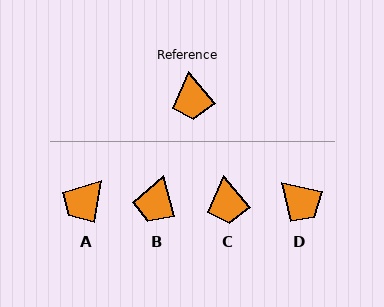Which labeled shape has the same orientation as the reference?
C.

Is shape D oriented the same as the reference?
No, it is off by about 37 degrees.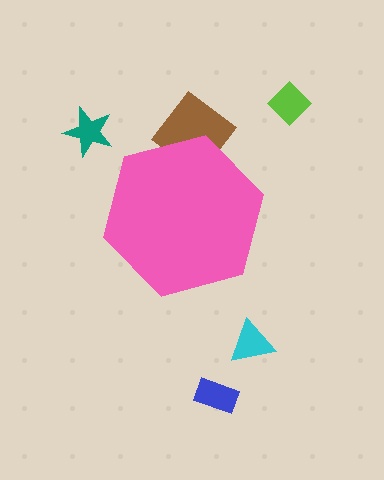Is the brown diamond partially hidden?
Yes, the brown diamond is partially hidden behind the pink hexagon.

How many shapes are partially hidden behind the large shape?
1 shape is partially hidden.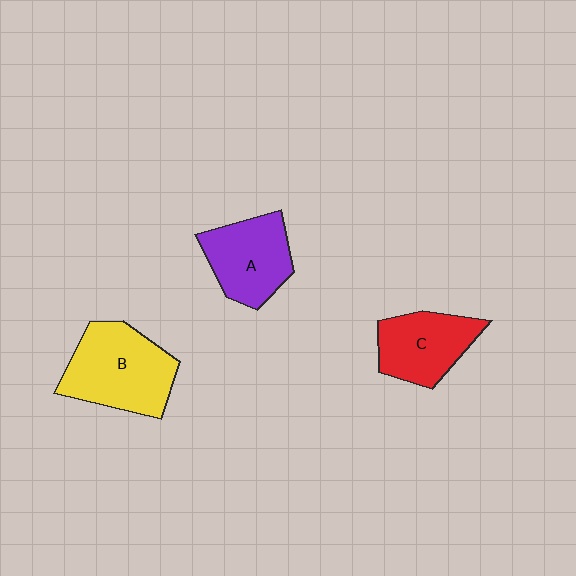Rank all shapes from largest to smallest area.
From largest to smallest: B (yellow), A (purple), C (red).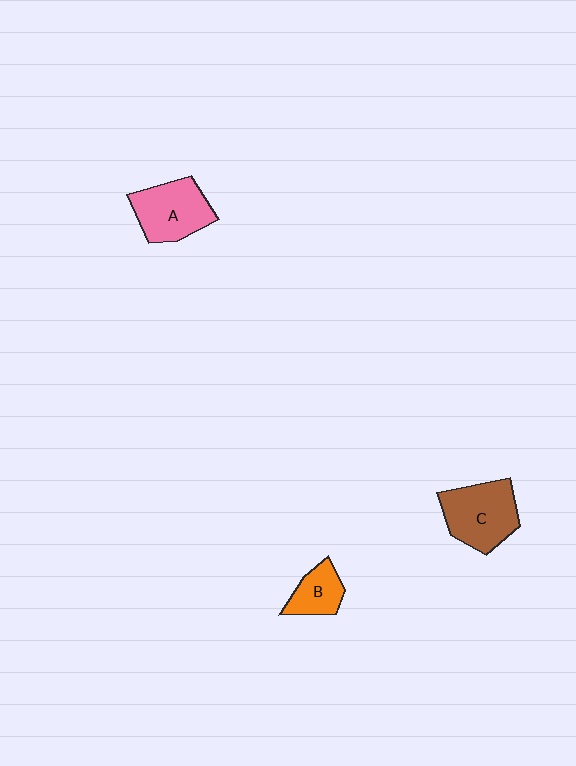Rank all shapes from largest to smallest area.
From largest to smallest: C (brown), A (pink), B (orange).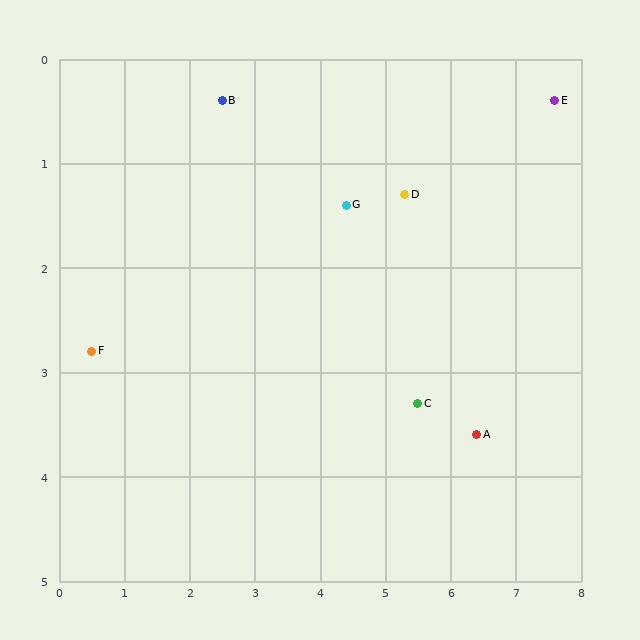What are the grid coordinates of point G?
Point G is at approximately (4.4, 1.4).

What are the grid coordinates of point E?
Point E is at approximately (7.6, 0.4).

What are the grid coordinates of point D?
Point D is at approximately (5.3, 1.3).